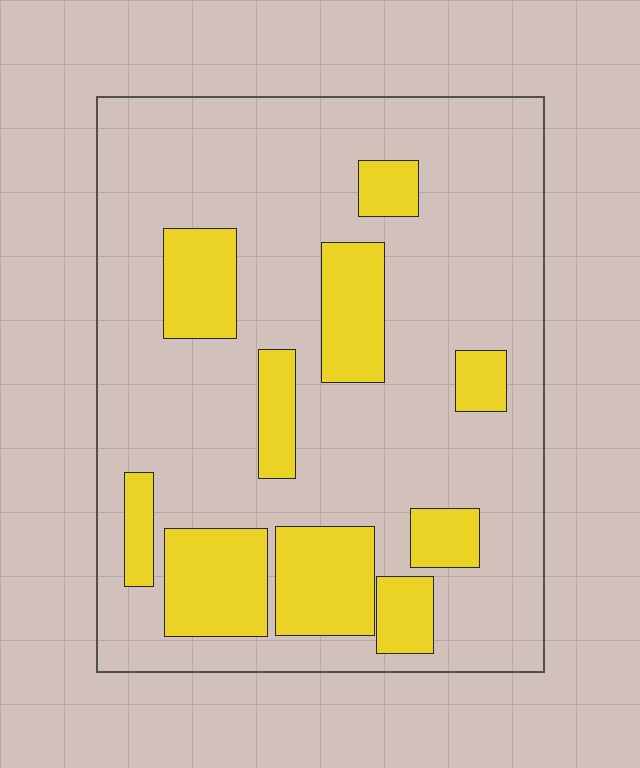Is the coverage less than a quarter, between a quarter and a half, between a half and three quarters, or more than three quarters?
Less than a quarter.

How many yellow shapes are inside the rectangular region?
10.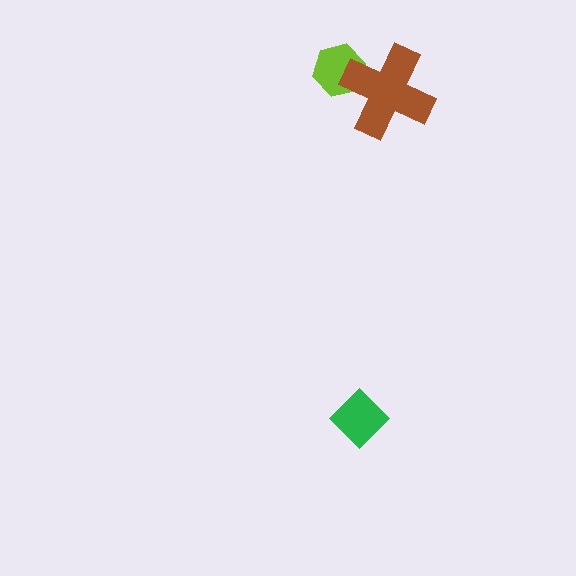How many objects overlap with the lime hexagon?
1 object overlaps with the lime hexagon.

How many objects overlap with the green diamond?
0 objects overlap with the green diamond.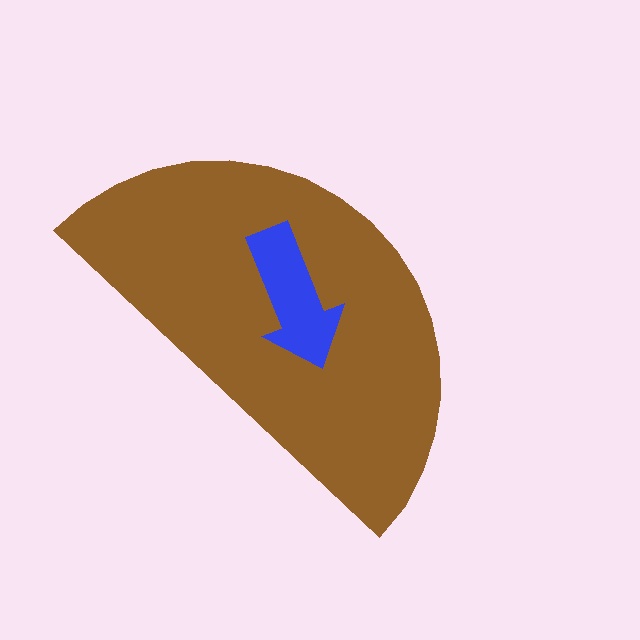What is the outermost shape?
The brown semicircle.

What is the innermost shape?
The blue arrow.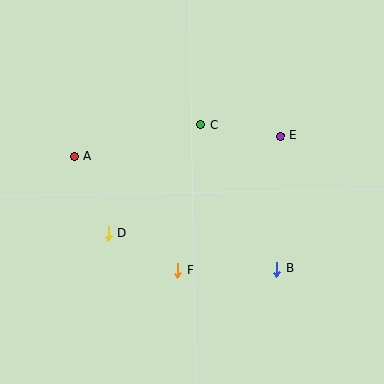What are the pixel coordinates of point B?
Point B is at (277, 269).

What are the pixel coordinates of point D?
Point D is at (108, 233).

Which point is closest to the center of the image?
Point C at (201, 125) is closest to the center.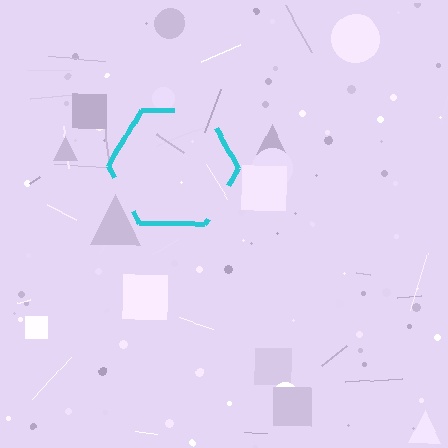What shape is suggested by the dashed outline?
The dashed outline suggests a hexagon.